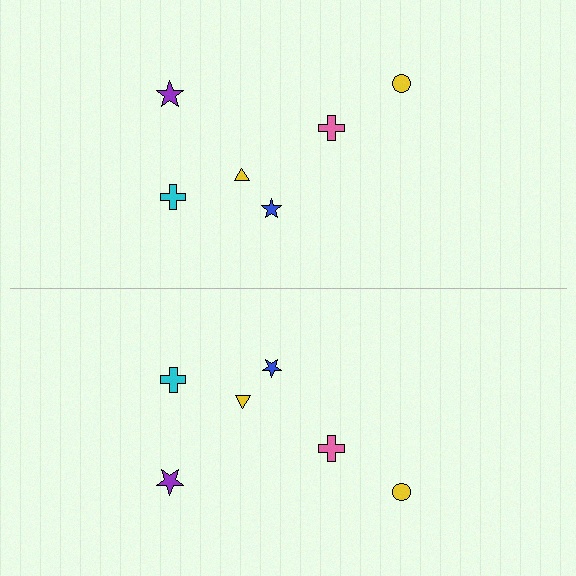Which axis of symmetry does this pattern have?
The pattern has a horizontal axis of symmetry running through the center of the image.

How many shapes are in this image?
There are 12 shapes in this image.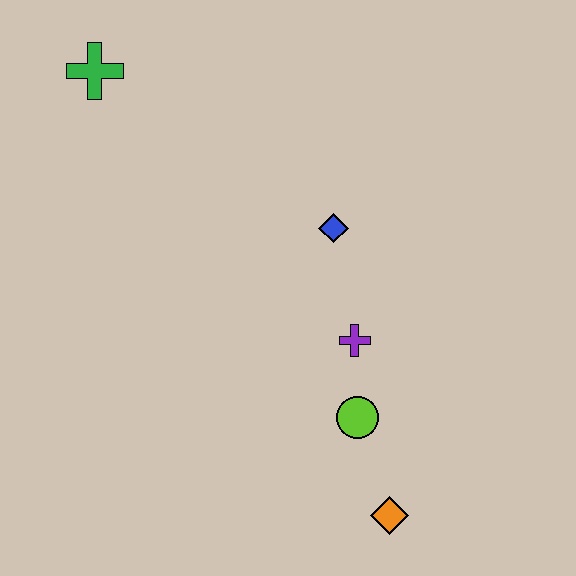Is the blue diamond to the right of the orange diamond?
No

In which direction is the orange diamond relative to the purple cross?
The orange diamond is below the purple cross.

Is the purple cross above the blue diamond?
No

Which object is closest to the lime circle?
The purple cross is closest to the lime circle.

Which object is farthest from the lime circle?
The green cross is farthest from the lime circle.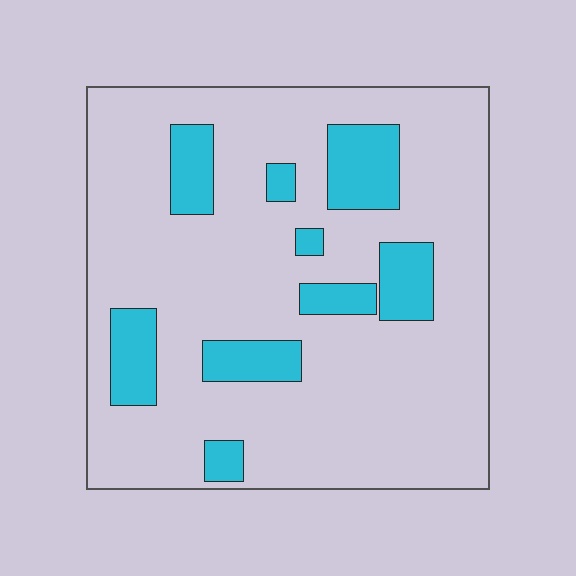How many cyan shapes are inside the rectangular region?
9.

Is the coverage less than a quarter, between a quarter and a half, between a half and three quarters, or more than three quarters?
Less than a quarter.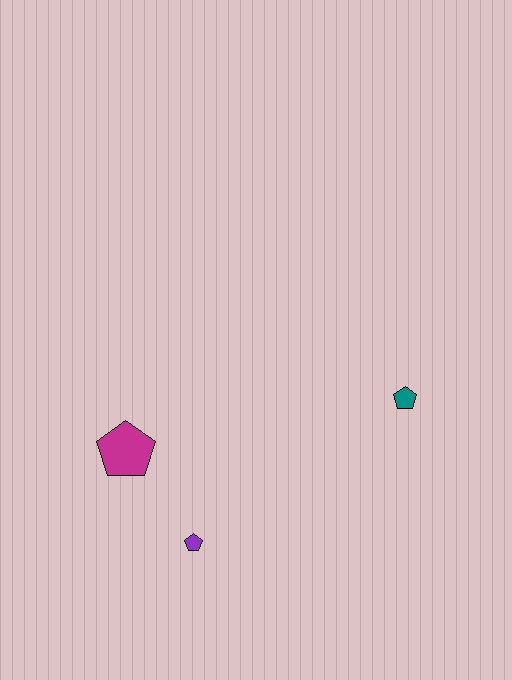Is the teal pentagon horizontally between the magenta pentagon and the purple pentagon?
No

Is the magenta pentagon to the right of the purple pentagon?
No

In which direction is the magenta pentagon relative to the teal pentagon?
The magenta pentagon is to the left of the teal pentagon.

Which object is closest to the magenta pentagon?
The purple pentagon is closest to the magenta pentagon.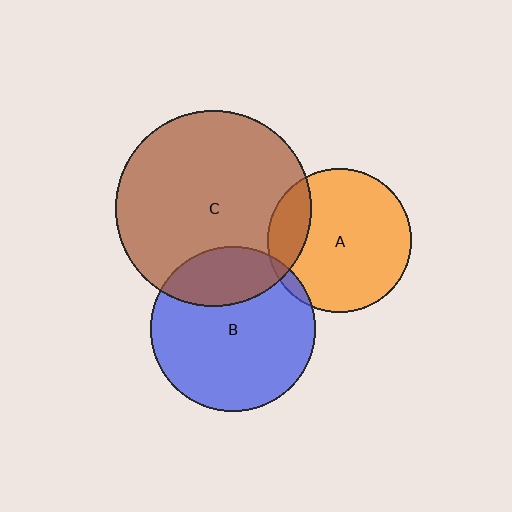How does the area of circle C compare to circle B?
Approximately 1.4 times.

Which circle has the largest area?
Circle C (brown).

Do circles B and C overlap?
Yes.